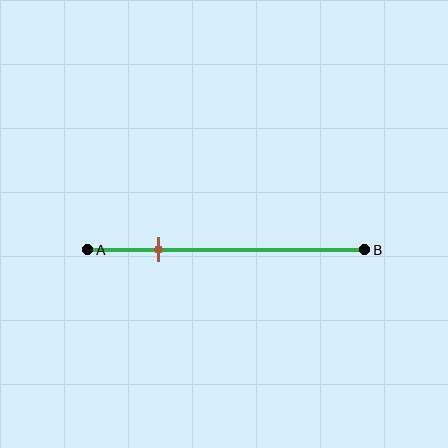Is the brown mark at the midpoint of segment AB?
No, the mark is at about 25% from A, not at the 50% midpoint.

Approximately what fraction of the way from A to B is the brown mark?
The brown mark is approximately 25% of the way from A to B.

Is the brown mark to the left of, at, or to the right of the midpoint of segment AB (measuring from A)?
The brown mark is to the left of the midpoint of segment AB.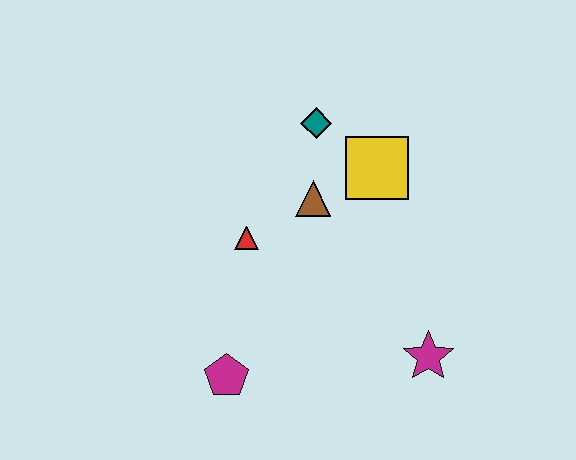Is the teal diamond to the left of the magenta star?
Yes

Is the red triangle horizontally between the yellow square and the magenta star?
No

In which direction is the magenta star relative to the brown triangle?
The magenta star is below the brown triangle.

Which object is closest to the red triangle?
The brown triangle is closest to the red triangle.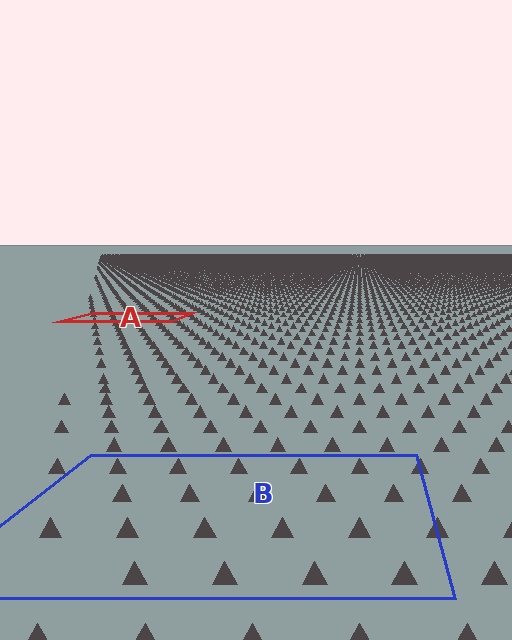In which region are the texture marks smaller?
The texture marks are smaller in region A, because it is farther away.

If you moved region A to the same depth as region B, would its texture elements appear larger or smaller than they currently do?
They would appear larger. At a closer depth, the same texture elements are projected at a bigger on-screen size.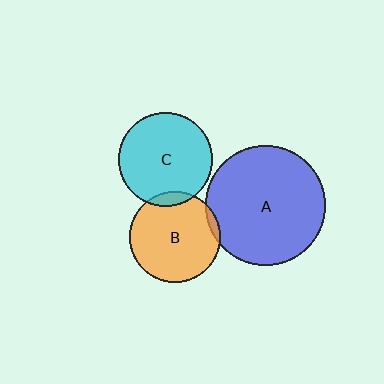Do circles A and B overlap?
Yes.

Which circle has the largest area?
Circle A (blue).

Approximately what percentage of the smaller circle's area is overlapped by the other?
Approximately 5%.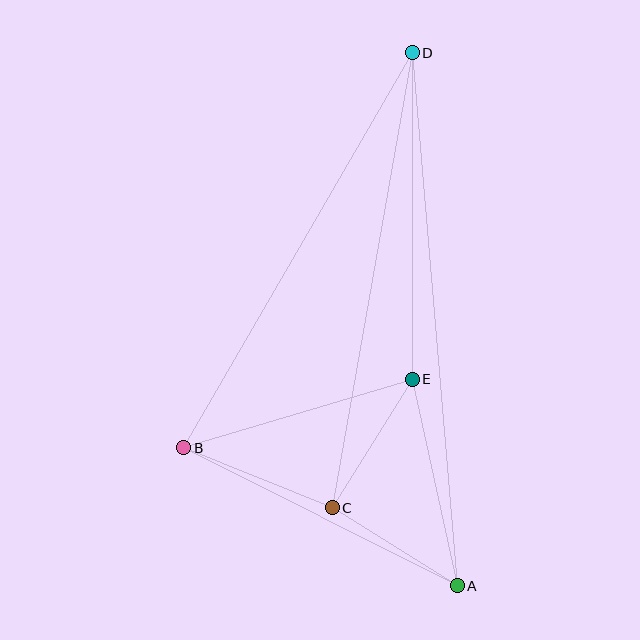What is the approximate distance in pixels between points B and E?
The distance between B and E is approximately 239 pixels.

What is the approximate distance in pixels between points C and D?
The distance between C and D is approximately 462 pixels.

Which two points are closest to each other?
Points A and C are closest to each other.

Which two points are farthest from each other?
Points A and D are farthest from each other.